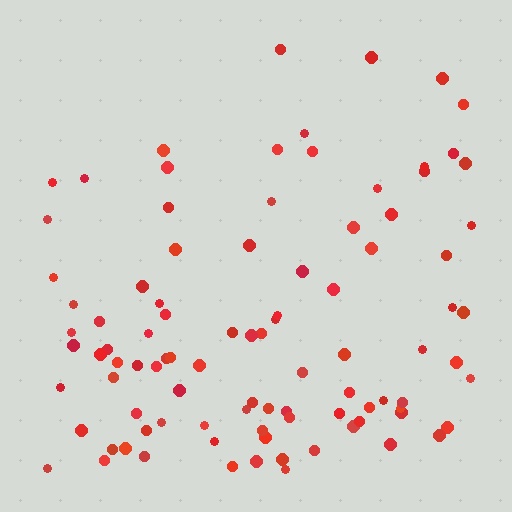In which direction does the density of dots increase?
From top to bottom, with the bottom side densest.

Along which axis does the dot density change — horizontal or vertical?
Vertical.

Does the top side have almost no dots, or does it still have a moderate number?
Still a moderate number, just noticeably fewer than the bottom.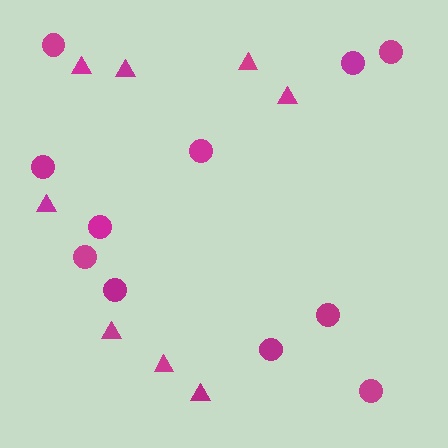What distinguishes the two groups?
There are 2 groups: one group of circles (11) and one group of triangles (8).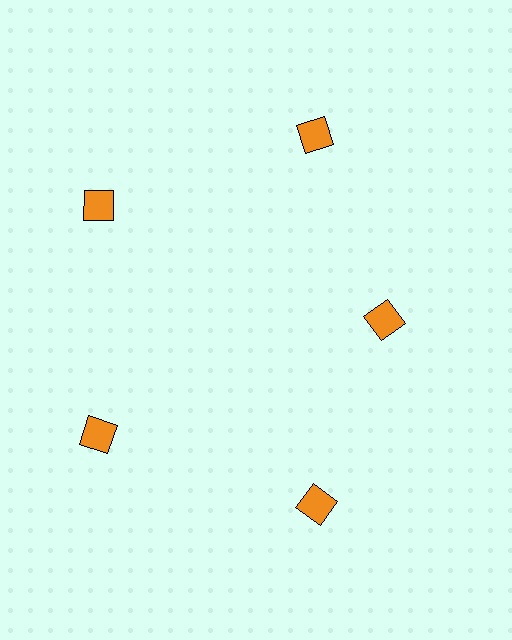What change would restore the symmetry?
The symmetry would be restored by moving it outward, back onto the ring so that all 5 squares sit at equal angles and equal distance from the center.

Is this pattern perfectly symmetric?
No. The 5 orange squares are arranged in a ring, but one element near the 3 o'clock position is pulled inward toward the center, breaking the 5-fold rotational symmetry.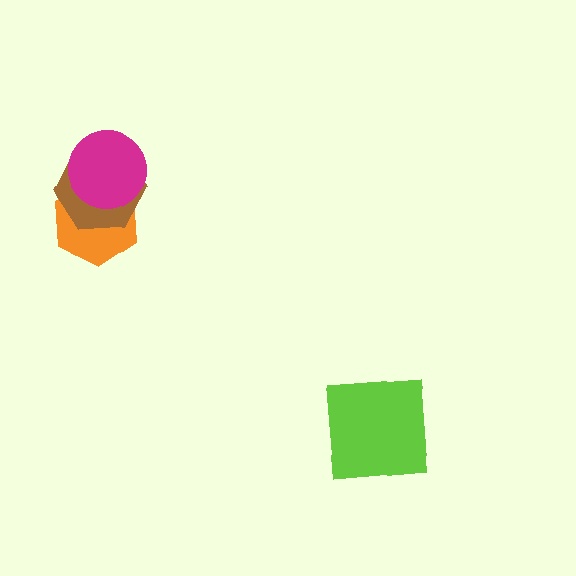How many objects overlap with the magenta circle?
2 objects overlap with the magenta circle.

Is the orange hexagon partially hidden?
Yes, it is partially covered by another shape.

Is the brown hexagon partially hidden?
Yes, it is partially covered by another shape.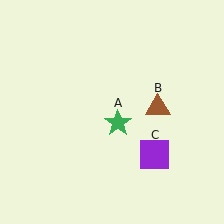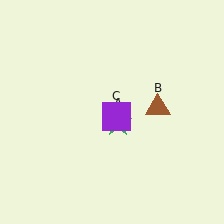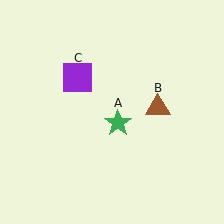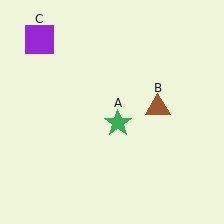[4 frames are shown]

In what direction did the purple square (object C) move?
The purple square (object C) moved up and to the left.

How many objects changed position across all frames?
1 object changed position: purple square (object C).